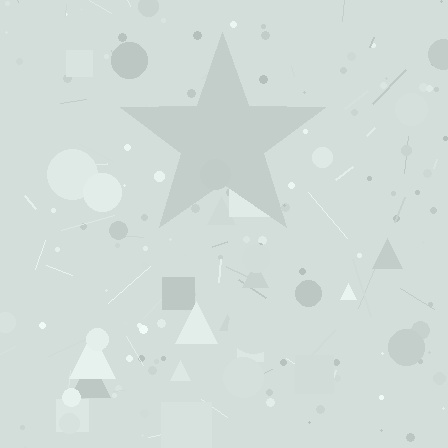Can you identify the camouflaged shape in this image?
The camouflaged shape is a star.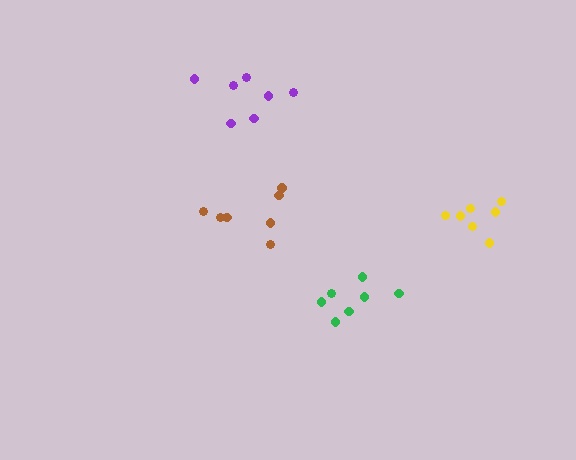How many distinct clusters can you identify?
There are 4 distinct clusters.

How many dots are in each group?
Group 1: 7 dots, Group 2: 7 dots, Group 3: 7 dots, Group 4: 7 dots (28 total).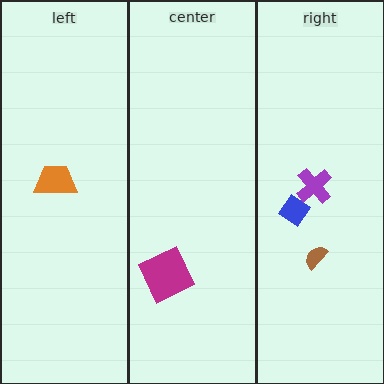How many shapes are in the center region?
1.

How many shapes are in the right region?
3.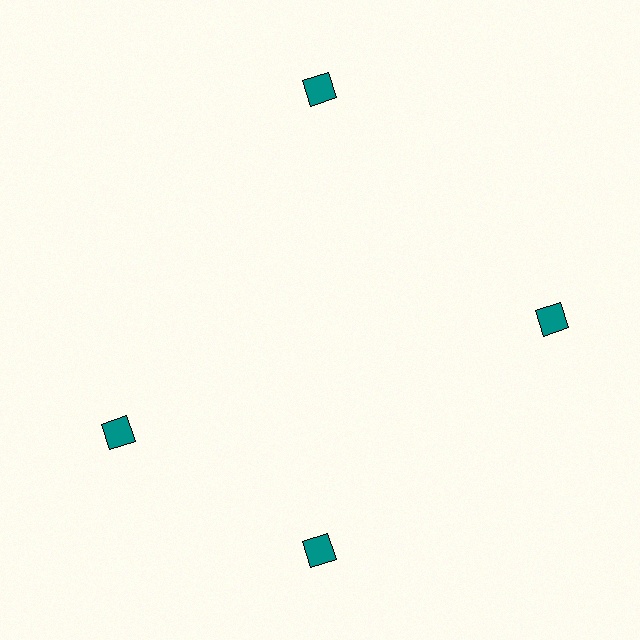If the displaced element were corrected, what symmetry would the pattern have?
It would have 4-fold rotational symmetry — the pattern would map onto itself every 90 degrees.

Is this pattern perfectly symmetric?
No. The 4 teal diamonds are arranged in a ring, but one element near the 9 o'clock position is rotated out of alignment along the ring, breaking the 4-fold rotational symmetry.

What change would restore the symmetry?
The symmetry would be restored by rotating it back into even spacing with its neighbors so that all 4 diamonds sit at equal angles and equal distance from the center.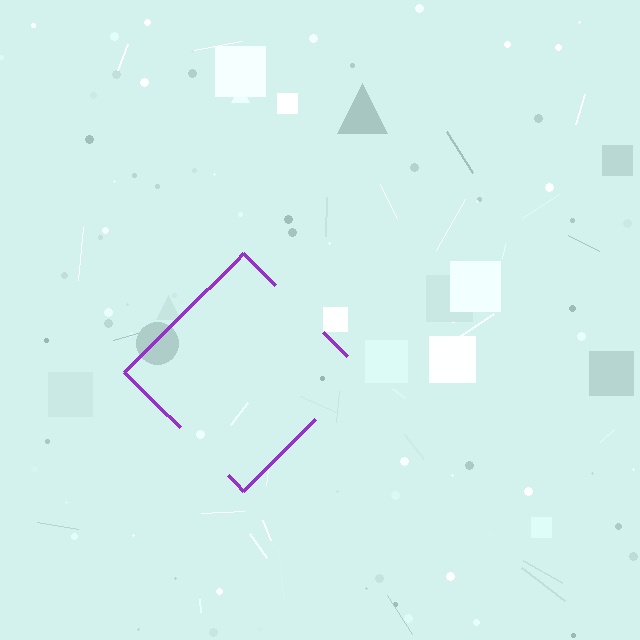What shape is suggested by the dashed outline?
The dashed outline suggests a diamond.